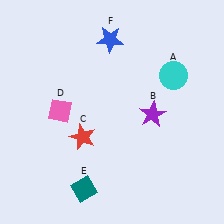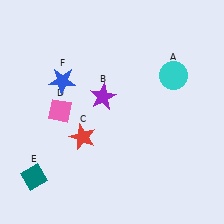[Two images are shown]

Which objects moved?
The objects that moved are: the purple star (B), the teal diamond (E), the blue star (F).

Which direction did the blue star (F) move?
The blue star (F) moved left.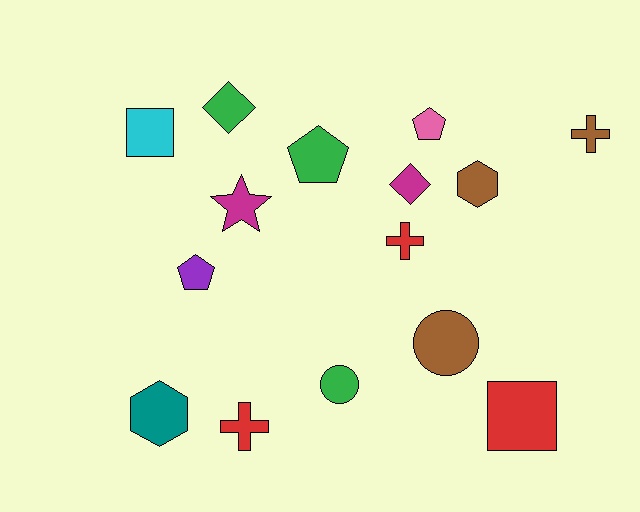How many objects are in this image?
There are 15 objects.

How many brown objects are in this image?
There are 3 brown objects.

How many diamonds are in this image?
There are 2 diamonds.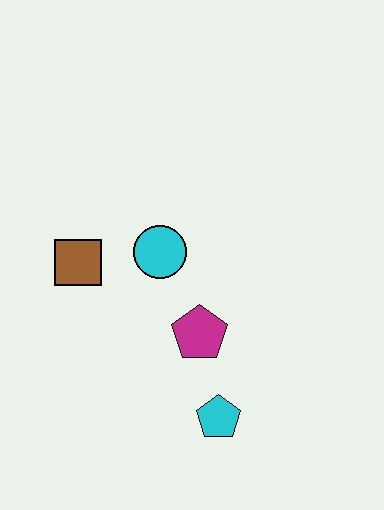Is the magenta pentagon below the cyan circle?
Yes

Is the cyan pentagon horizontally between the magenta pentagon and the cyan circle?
No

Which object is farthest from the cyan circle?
The cyan pentagon is farthest from the cyan circle.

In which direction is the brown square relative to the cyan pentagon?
The brown square is above the cyan pentagon.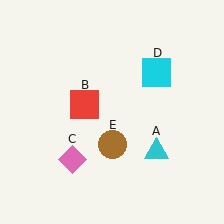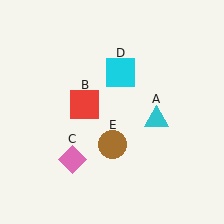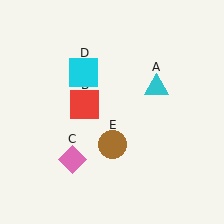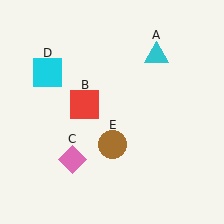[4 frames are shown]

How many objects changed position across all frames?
2 objects changed position: cyan triangle (object A), cyan square (object D).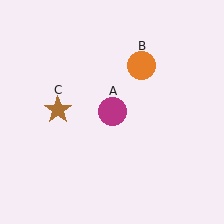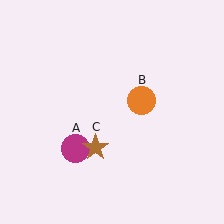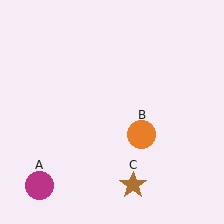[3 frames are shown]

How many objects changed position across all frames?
3 objects changed position: magenta circle (object A), orange circle (object B), brown star (object C).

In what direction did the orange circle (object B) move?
The orange circle (object B) moved down.